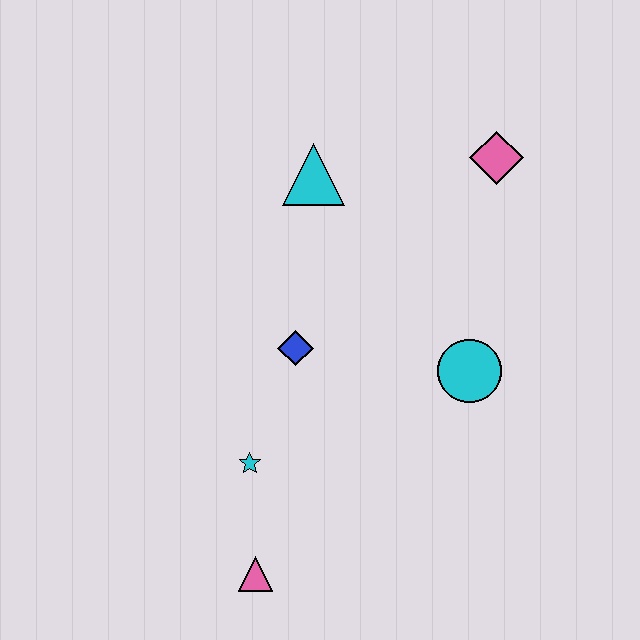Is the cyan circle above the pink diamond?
No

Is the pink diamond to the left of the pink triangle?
No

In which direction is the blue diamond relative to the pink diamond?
The blue diamond is to the left of the pink diamond.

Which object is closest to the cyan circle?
The blue diamond is closest to the cyan circle.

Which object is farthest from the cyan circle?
The pink triangle is farthest from the cyan circle.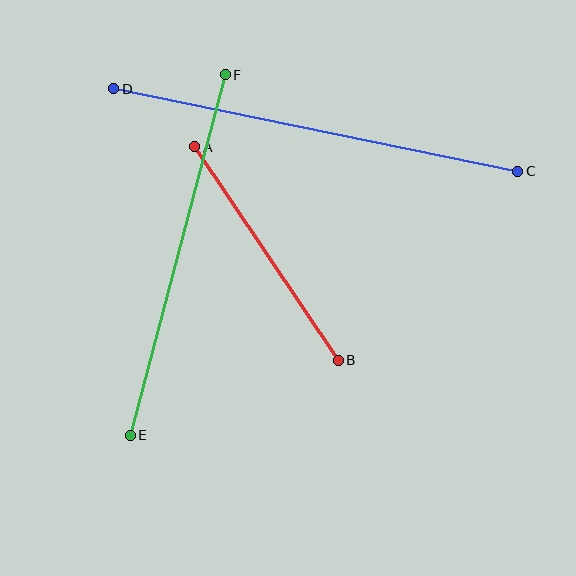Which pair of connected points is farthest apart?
Points C and D are farthest apart.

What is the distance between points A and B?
The distance is approximately 257 pixels.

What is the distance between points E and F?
The distance is approximately 373 pixels.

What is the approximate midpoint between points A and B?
The midpoint is at approximately (266, 254) pixels.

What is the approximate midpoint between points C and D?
The midpoint is at approximately (316, 130) pixels.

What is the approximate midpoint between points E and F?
The midpoint is at approximately (178, 255) pixels.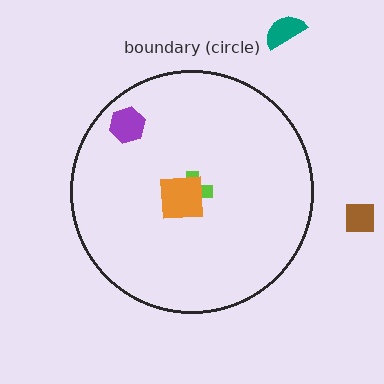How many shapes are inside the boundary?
3 inside, 2 outside.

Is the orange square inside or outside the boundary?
Inside.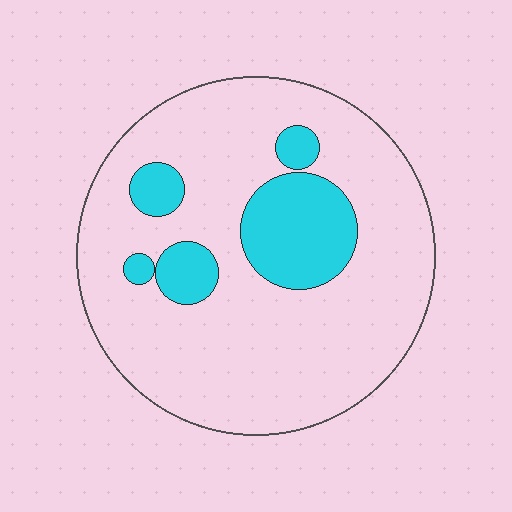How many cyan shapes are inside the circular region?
5.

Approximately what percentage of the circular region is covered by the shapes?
Approximately 20%.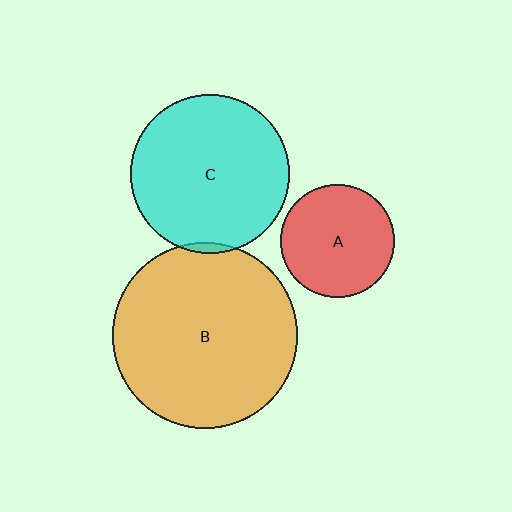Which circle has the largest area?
Circle B (orange).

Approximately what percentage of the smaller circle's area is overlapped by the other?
Approximately 5%.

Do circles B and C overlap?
Yes.